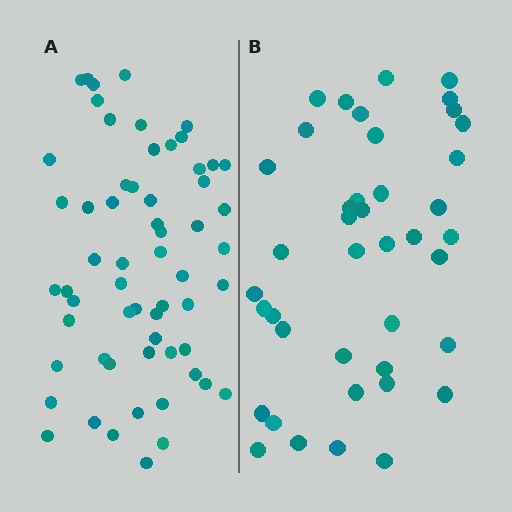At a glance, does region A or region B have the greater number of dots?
Region A (the left region) has more dots.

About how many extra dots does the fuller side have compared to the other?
Region A has approximately 20 more dots than region B.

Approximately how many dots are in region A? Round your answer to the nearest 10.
About 60 dots.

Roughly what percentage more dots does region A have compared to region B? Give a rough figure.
About 45% more.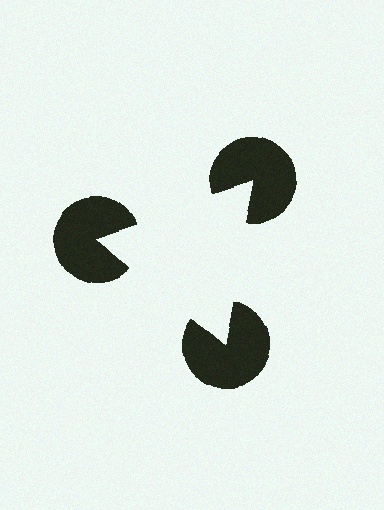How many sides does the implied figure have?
3 sides.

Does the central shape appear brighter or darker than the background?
It typically appears slightly brighter than the background, even though no actual brightness change is drawn.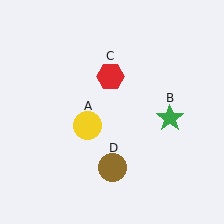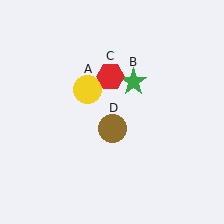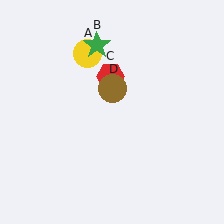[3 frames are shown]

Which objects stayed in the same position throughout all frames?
Red hexagon (object C) remained stationary.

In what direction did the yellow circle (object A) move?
The yellow circle (object A) moved up.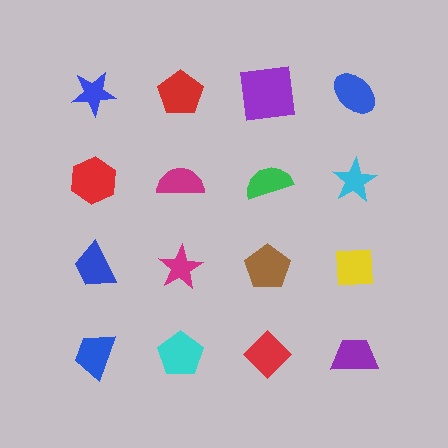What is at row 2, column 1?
A red hexagon.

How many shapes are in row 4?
4 shapes.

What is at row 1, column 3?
A purple square.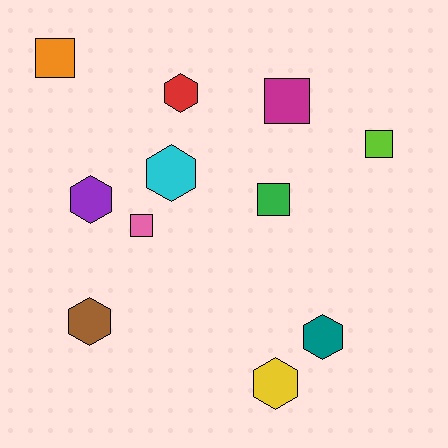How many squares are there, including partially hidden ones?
There are 5 squares.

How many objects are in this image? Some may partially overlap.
There are 11 objects.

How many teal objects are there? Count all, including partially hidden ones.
There is 1 teal object.